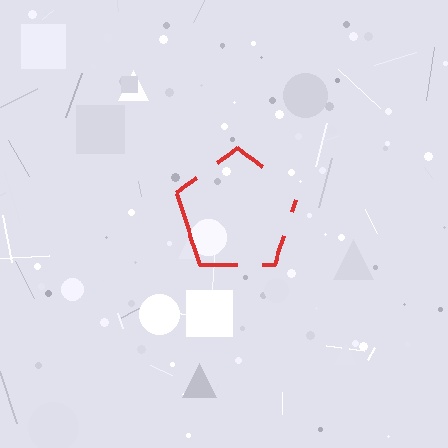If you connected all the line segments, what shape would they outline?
They would outline a pentagon.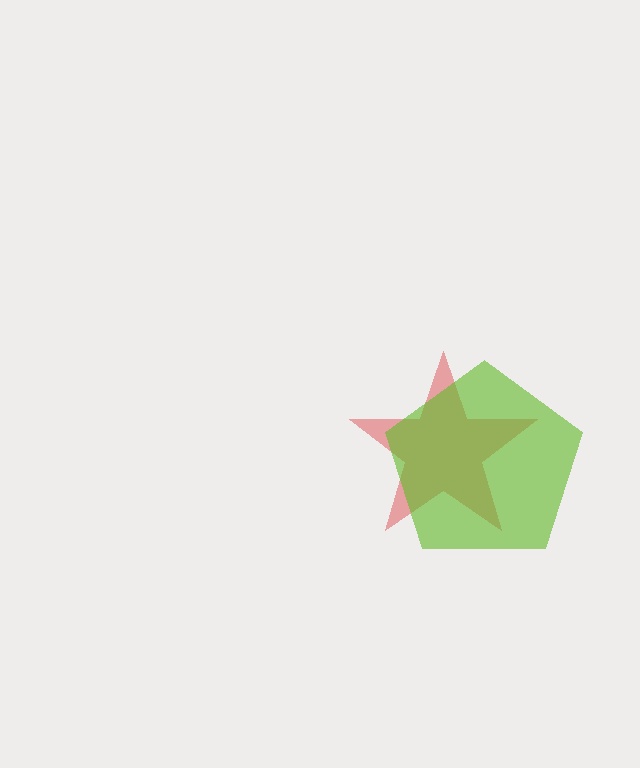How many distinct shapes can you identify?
There are 2 distinct shapes: a red star, a lime pentagon.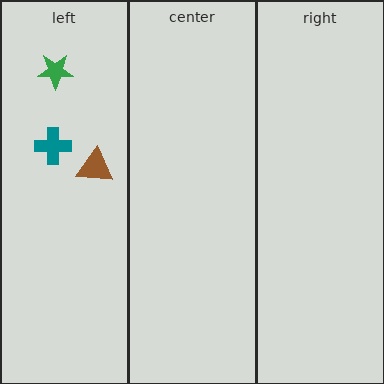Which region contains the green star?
The left region.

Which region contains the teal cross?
The left region.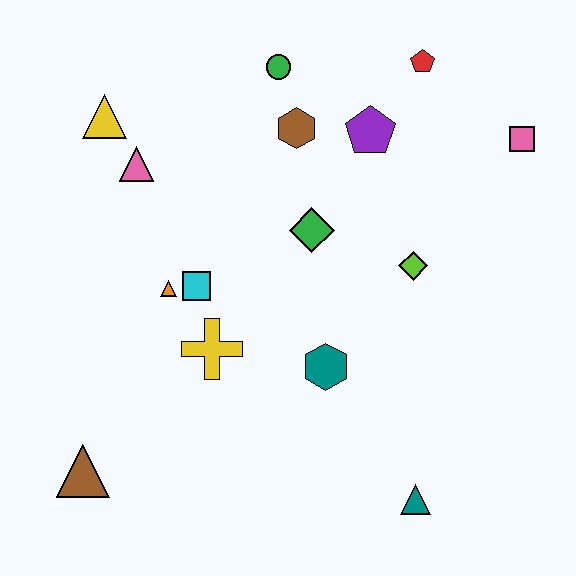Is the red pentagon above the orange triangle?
Yes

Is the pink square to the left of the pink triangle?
No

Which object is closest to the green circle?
The brown hexagon is closest to the green circle.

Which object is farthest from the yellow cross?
The pink square is farthest from the yellow cross.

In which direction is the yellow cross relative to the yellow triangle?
The yellow cross is below the yellow triangle.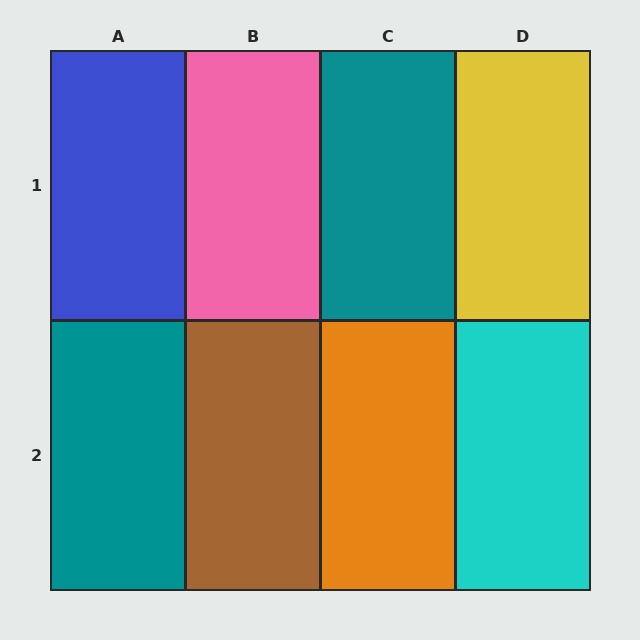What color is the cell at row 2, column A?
Teal.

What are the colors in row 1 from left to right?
Blue, pink, teal, yellow.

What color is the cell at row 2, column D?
Cyan.